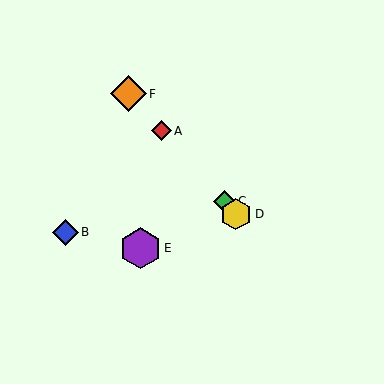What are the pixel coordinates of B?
Object B is at (65, 232).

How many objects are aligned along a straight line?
4 objects (A, C, D, F) are aligned along a straight line.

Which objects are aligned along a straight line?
Objects A, C, D, F are aligned along a straight line.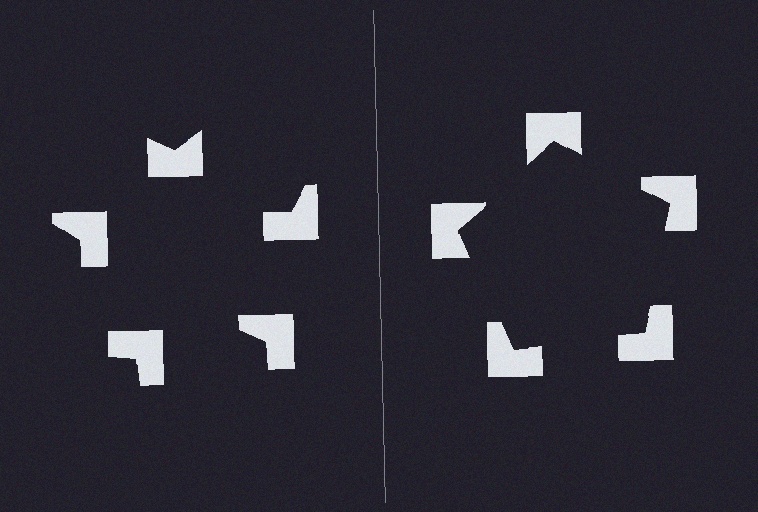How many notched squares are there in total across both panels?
10 — 5 on each side.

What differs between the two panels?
The notched squares are positioned identically on both sides; only the wedge orientations differ. On the right they align to a pentagon; on the left they are misaligned.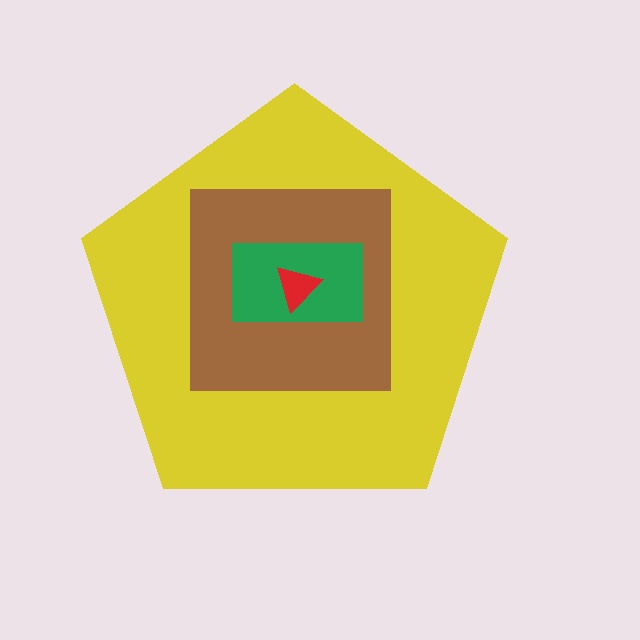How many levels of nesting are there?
4.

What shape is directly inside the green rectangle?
The red triangle.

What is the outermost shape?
The yellow pentagon.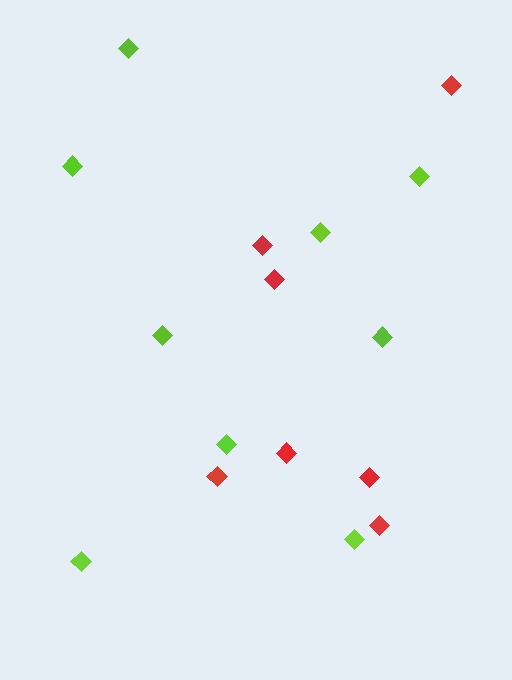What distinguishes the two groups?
There are 2 groups: one group of red diamonds (7) and one group of lime diamonds (9).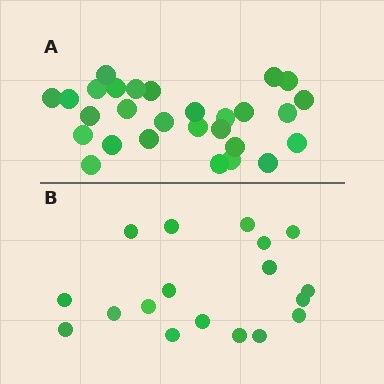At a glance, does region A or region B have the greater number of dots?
Region A (the top region) has more dots.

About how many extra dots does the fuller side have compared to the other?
Region A has roughly 10 or so more dots than region B.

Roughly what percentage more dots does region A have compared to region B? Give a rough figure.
About 55% more.